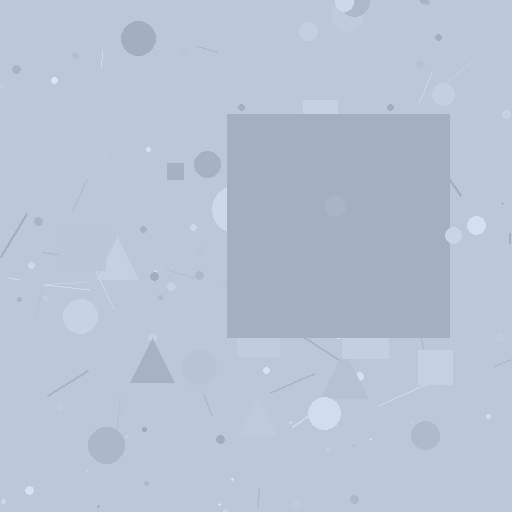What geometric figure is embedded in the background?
A square is embedded in the background.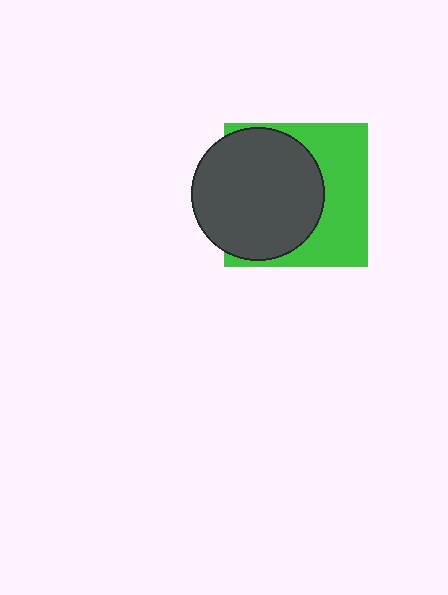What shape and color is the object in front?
The object in front is a dark gray circle.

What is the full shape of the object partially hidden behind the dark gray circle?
The partially hidden object is a green square.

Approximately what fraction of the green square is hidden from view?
Roughly 55% of the green square is hidden behind the dark gray circle.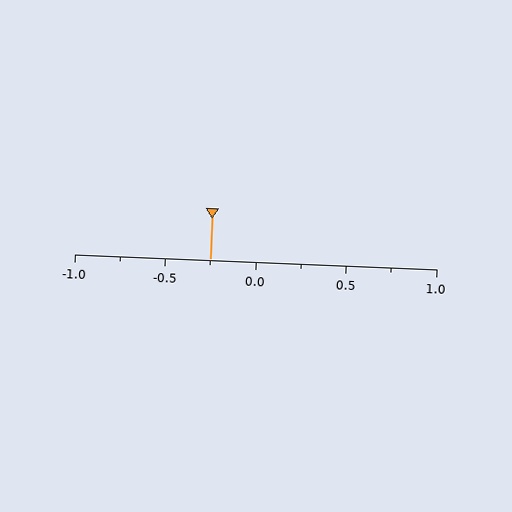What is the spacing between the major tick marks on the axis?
The major ticks are spaced 0.5 apart.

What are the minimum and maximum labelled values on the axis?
The axis runs from -1.0 to 1.0.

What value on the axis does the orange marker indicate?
The marker indicates approximately -0.25.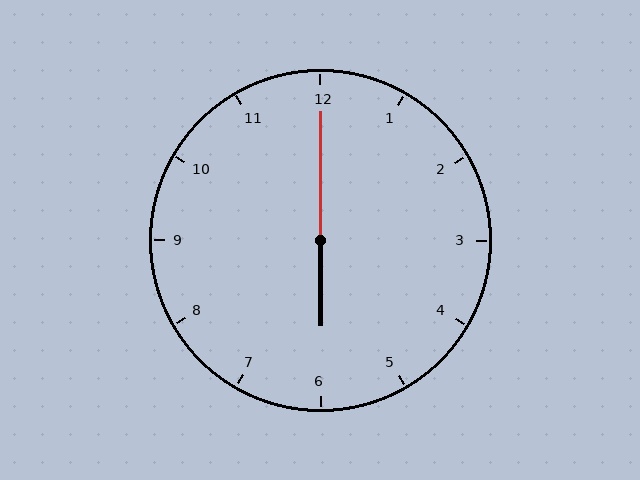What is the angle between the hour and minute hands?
Approximately 180 degrees.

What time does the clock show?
6:00.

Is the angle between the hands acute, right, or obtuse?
It is obtuse.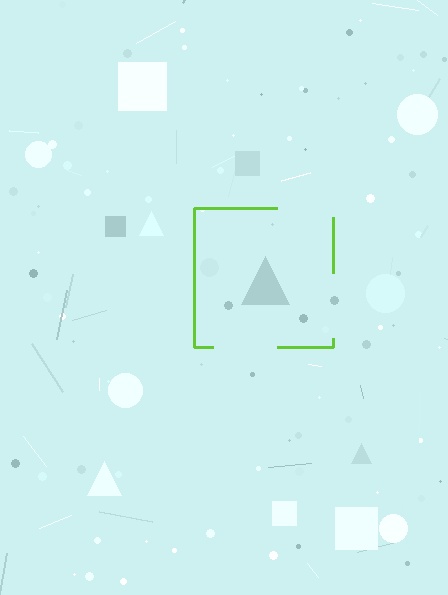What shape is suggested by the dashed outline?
The dashed outline suggests a square.